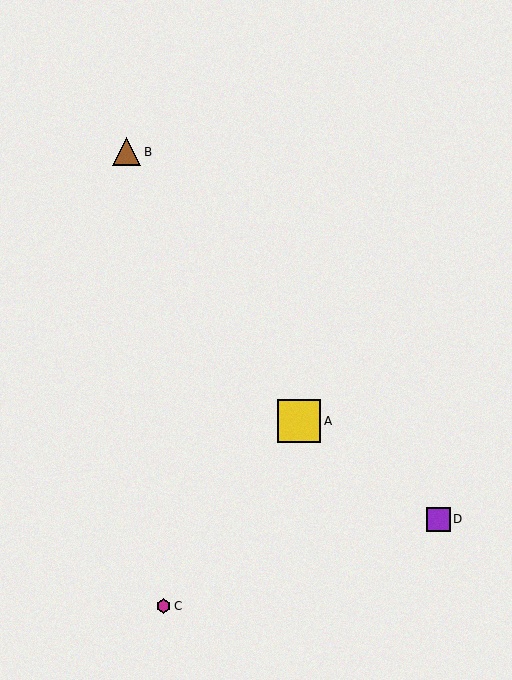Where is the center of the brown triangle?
The center of the brown triangle is at (127, 152).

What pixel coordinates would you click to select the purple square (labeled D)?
Click at (439, 519) to select the purple square D.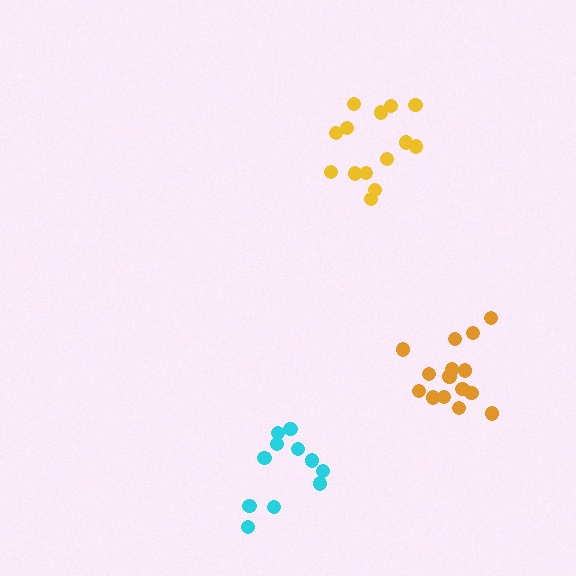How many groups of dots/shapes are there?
There are 3 groups.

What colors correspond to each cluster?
The clusters are colored: orange, yellow, cyan.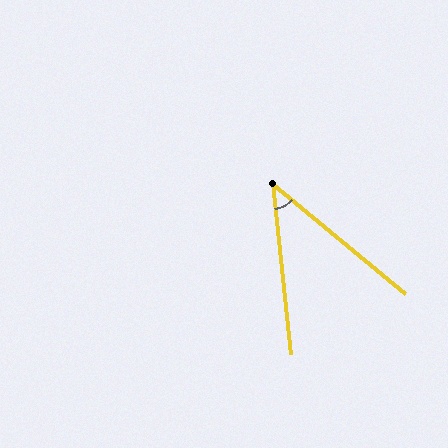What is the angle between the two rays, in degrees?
Approximately 44 degrees.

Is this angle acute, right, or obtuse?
It is acute.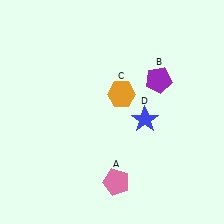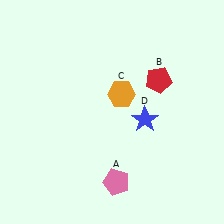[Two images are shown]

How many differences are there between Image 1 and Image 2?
There is 1 difference between the two images.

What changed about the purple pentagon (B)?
In Image 1, B is purple. In Image 2, it changed to red.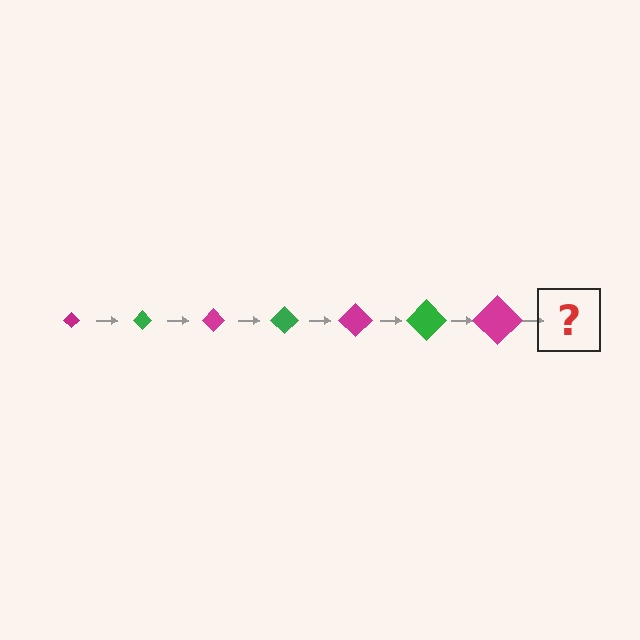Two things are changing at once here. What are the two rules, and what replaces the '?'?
The two rules are that the diamond grows larger each step and the color cycles through magenta and green. The '?' should be a green diamond, larger than the previous one.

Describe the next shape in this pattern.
It should be a green diamond, larger than the previous one.